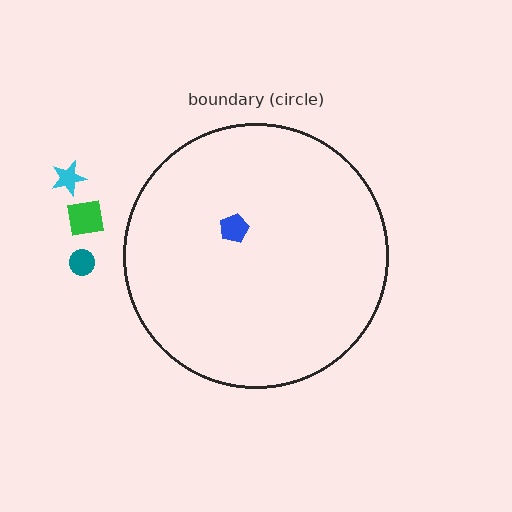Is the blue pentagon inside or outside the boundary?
Inside.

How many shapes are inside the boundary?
1 inside, 3 outside.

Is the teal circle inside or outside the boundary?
Outside.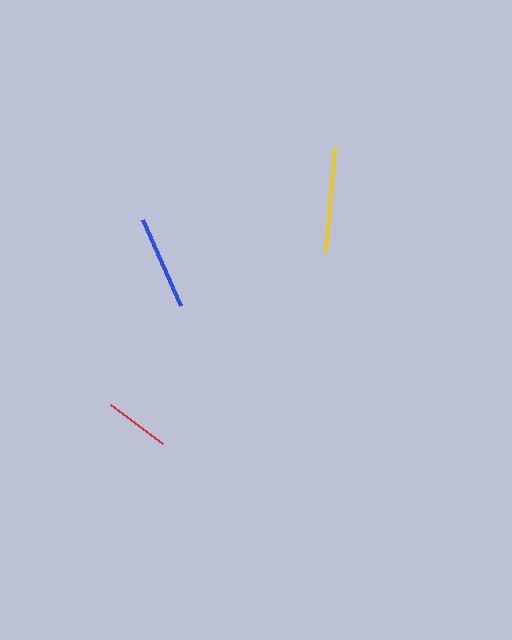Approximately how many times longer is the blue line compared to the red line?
The blue line is approximately 1.4 times the length of the red line.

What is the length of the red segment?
The red segment is approximately 65 pixels long.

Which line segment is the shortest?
The red line is the shortest at approximately 65 pixels.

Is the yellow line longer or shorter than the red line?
The yellow line is longer than the red line.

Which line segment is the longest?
The yellow line is the longest at approximately 105 pixels.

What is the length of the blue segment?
The blue segment is approximately 94 pixels long.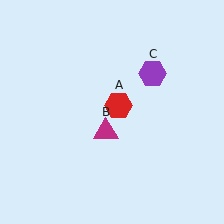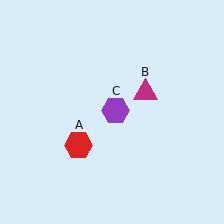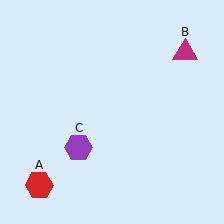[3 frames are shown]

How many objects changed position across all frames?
3 objects changed position: red hexagon (object A), magenta triangle (object B), purple hexagon (object C).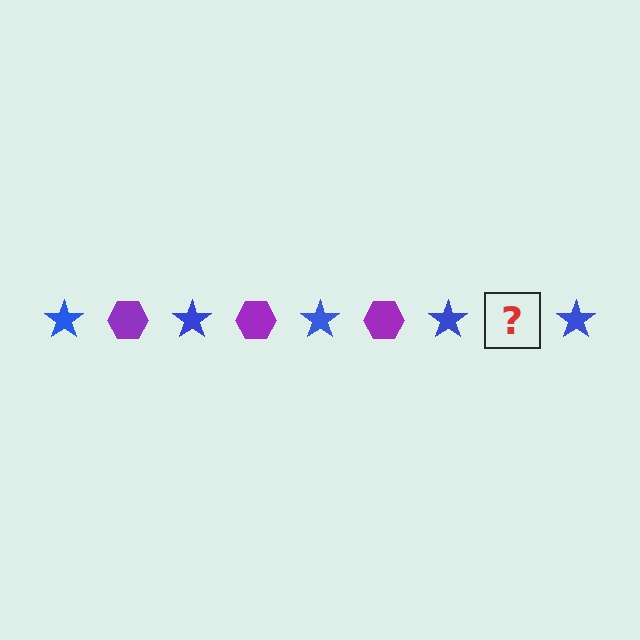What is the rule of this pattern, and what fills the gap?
The rule is that the pattern alternates between blue star and purple hexagon. The gap should be filled with a purple hexagon.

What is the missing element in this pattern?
The missing element is a purple hexagon.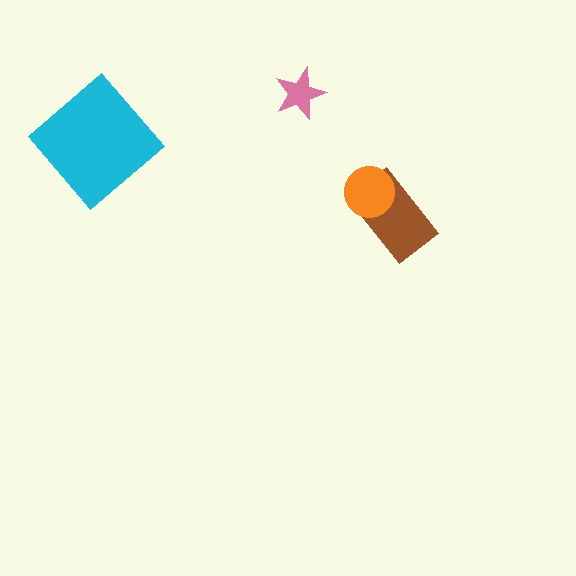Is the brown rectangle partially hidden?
Yes, it is partially covered by another shape.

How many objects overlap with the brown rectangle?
1 object overlaps with the brown rectangle.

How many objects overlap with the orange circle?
1 object overlaps with the orange circle.